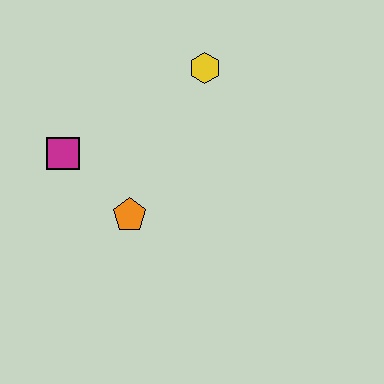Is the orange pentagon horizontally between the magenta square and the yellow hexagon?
Yes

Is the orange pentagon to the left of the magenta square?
No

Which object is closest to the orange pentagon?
The magenta square is closest to the orange pentagon.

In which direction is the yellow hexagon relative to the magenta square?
The yellow hexagon is to the right of the magenta square.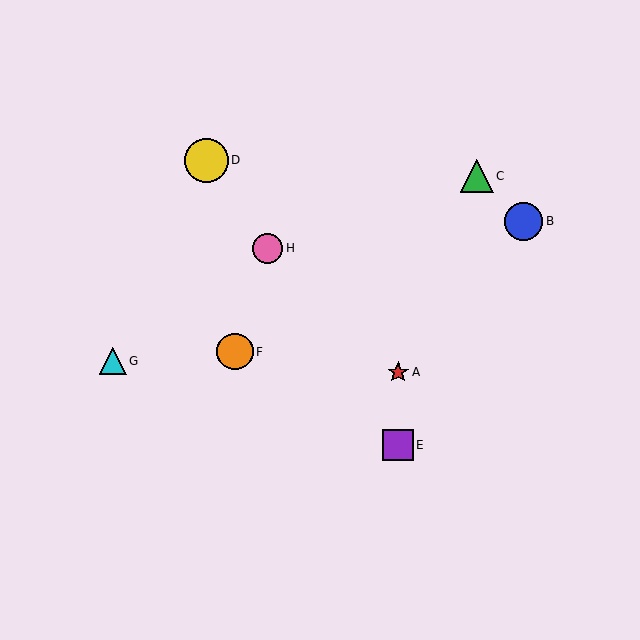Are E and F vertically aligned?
No, E is at x≈398 and F is at x≈235.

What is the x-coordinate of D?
Object D is at x≈207.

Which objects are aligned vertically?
Objects A, E are aligned vertically.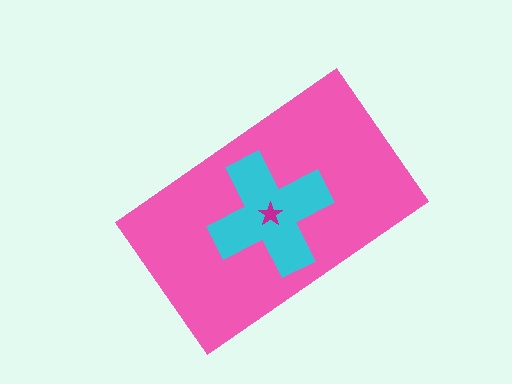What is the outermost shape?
The pink rectangle.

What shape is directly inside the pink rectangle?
The cyan cross.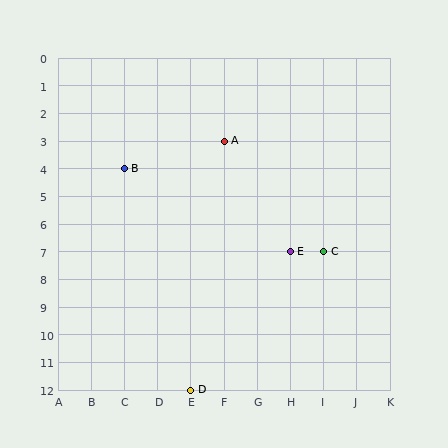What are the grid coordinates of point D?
Point D is at grid coordinates (E, 12).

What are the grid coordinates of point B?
Point B is at grid coordinates (C, 4).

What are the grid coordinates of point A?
Point A is at grid coordinates (F, 3).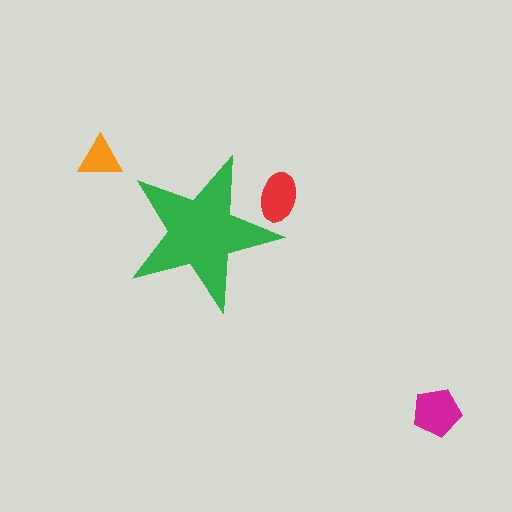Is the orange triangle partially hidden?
No, the orange triangle is fully visible.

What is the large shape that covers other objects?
A green star.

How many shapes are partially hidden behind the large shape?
1 shape is partially hidden.